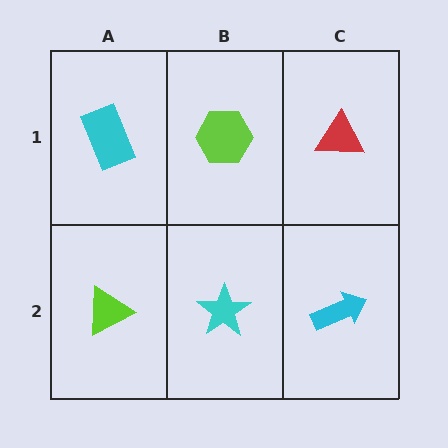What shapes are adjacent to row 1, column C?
A cyan arrow (row 2, column C), a lime hexagon (row 1, column B).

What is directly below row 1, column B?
A cyan star.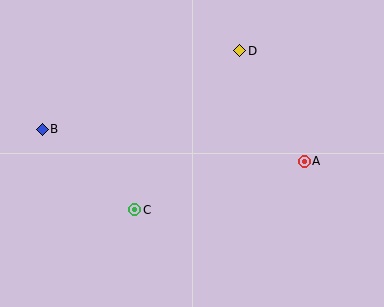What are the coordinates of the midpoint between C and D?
The midpoint between C and D is at (187, 130).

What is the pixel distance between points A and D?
The distance between A and D is 128 pixels.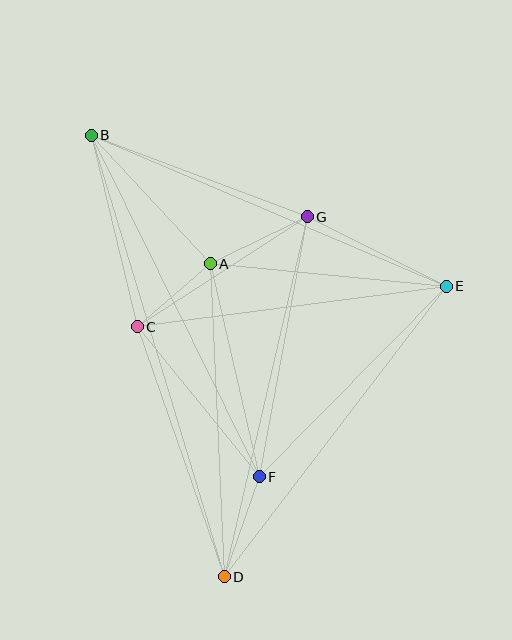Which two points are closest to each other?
Points A and C are closest to each other.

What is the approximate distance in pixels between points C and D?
The distance between C and D is approximately 265 pixels.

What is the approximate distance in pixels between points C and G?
The distance between C and G is approximately 203 pixels.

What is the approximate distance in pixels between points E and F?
The distance between E and F is approximately 267 pixels.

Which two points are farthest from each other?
Points B and D are farthest from each other.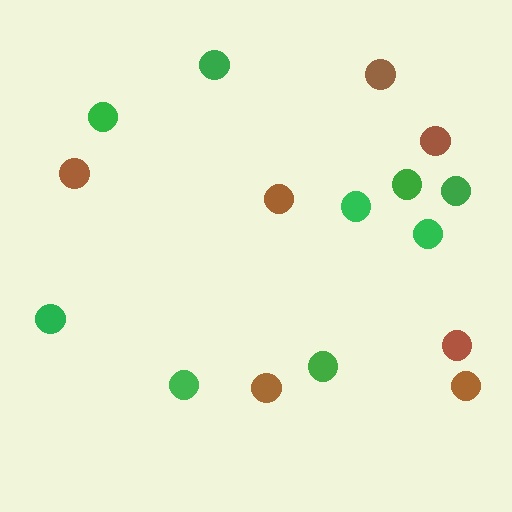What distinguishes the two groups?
There are 2 groups: one group of brown circles (7) and one group of green circles (9).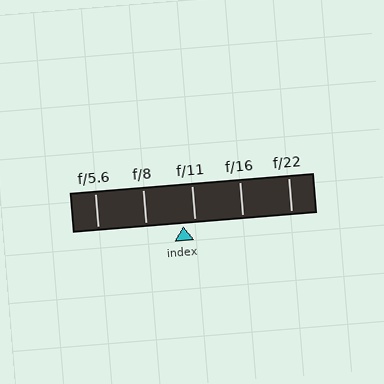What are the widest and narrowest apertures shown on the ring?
The widest aperture shown is f/5.6 and the narrowest is f/22.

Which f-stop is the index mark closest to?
The index mark is closest to f/11.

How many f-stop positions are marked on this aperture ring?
There are 5 f-stop positions marked.